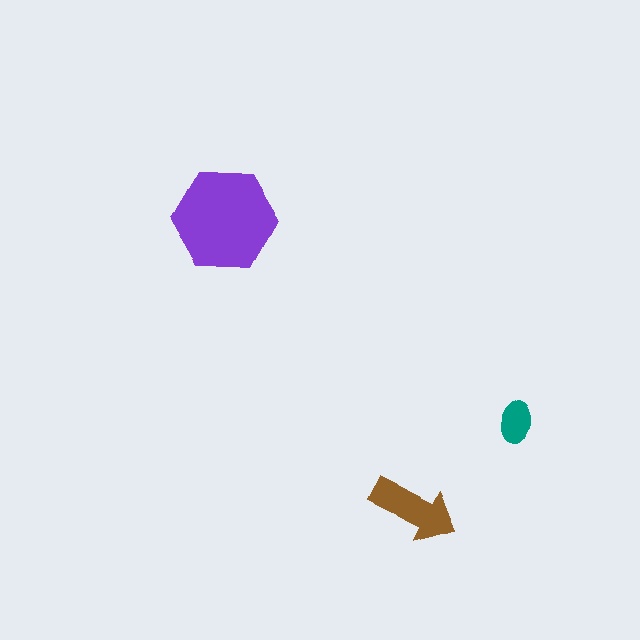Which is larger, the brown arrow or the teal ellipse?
The brown arrow.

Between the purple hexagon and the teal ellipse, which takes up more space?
The purple hexagon.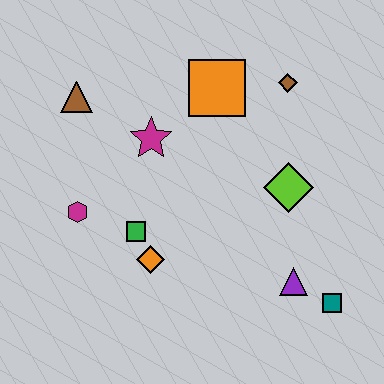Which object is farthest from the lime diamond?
The brown triangle is farthest from the lime diamond.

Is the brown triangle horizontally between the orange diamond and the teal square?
No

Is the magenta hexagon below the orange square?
Yes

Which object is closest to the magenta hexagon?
The green square is closest to the magenta hexagon.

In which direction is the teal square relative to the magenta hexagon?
The teal square is to the right of the magenta hexagon.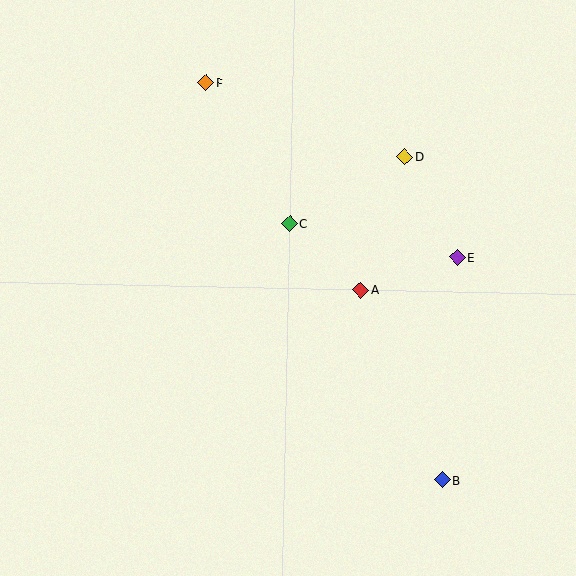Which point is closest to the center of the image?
Point C at (290, 224) is closest to the center.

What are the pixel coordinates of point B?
Point B is at (442, 480).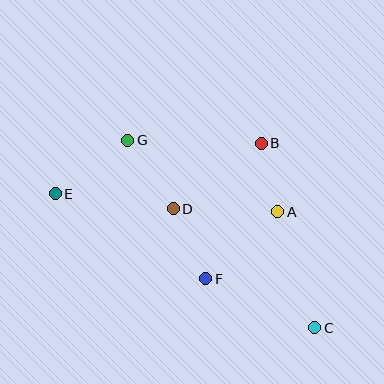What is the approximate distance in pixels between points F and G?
The distance between F and G is approximately 159 pixels.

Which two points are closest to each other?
Points A and B are closest to each other.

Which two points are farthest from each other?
Points C and E are farthest from each other.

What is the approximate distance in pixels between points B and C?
The distance between B and C is approximately 192 pixels.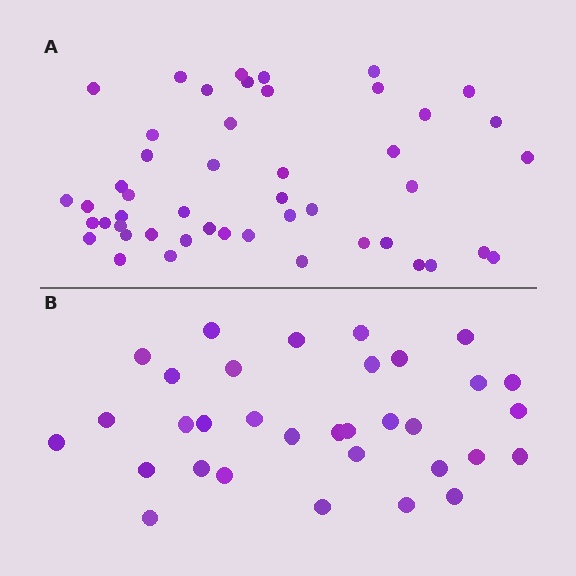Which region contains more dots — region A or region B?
Region A (the top region) has more dots.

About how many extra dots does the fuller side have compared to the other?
Region A has approximately 15 more dots than region B.